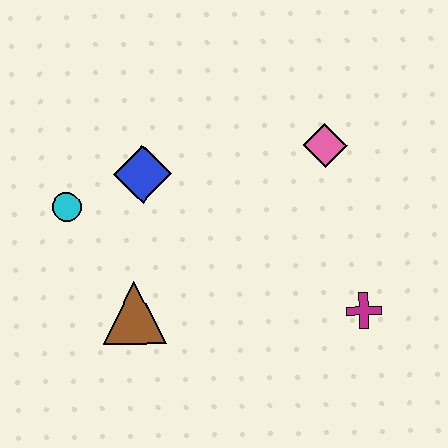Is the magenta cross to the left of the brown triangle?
No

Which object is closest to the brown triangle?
The cyan circle is closest to the brown triangle.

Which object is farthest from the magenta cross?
The cyan circle is farthest from the magenta cross.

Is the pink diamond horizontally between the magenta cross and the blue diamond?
Yes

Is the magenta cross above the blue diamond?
No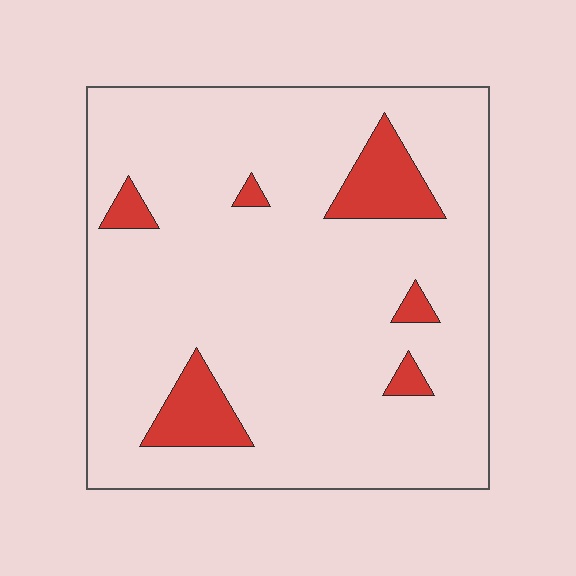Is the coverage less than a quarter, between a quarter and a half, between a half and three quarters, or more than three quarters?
Less than a quarter.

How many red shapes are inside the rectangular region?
6.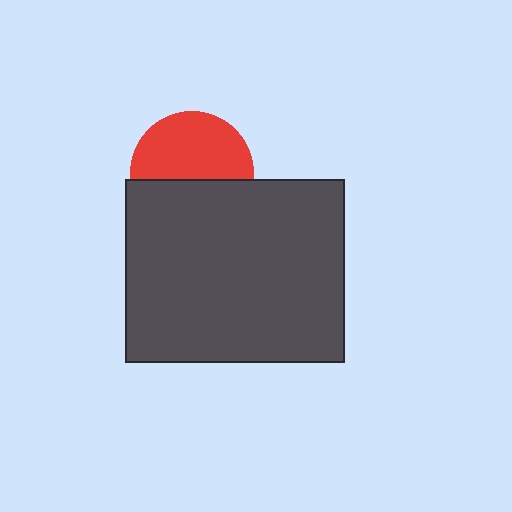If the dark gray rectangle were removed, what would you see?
You would see the complete red circle.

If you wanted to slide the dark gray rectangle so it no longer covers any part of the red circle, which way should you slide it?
Slide it down — that is the most direct way to separate the two shapes.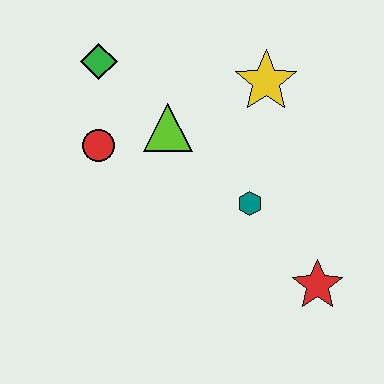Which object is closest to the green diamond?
The red circle is closest to the green diamond.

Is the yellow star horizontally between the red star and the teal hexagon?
Yes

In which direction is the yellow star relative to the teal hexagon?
The yellow star is above the teal hexagon.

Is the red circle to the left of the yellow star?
Yes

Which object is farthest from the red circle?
The red star is farthest from the red circle.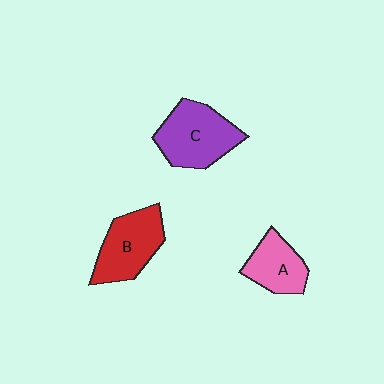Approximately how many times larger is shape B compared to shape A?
Approximately 1.3 times.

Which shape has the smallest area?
Shape A (pink).